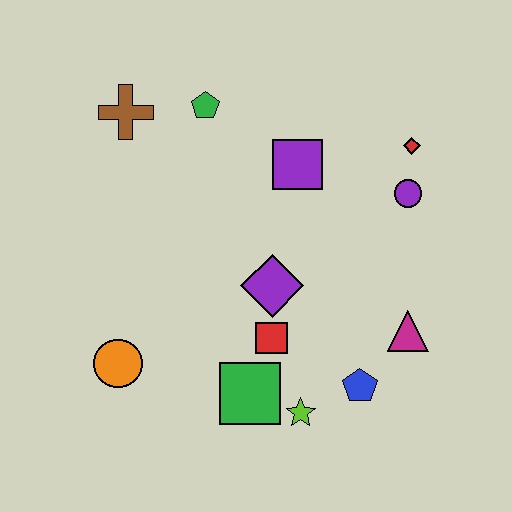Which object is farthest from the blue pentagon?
The brown cross is farthest from the blue pentagon.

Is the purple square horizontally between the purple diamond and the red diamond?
Yes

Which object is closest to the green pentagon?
The brown cross is closest to the green pentagon.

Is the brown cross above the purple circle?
Yes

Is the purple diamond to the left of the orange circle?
No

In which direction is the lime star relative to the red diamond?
The lime star is below the red diamond.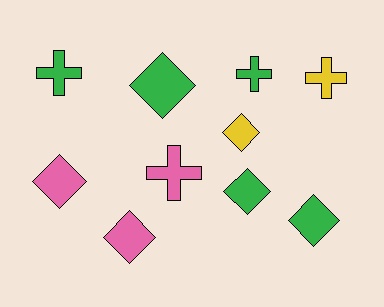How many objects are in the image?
There are 10 objects.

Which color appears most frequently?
Green, with 5 objects.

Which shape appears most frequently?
Diamond, with 6 objects.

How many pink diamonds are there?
There are 2 pink diamonds.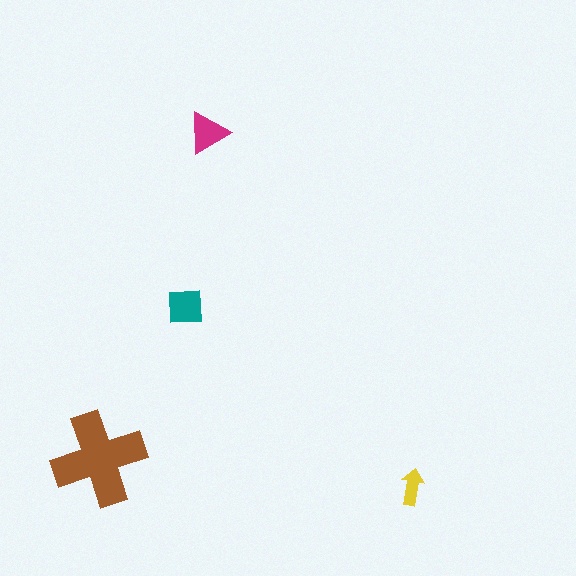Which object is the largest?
The brown cross.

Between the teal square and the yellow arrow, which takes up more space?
The teal square.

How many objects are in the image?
There are 4 objects in the image.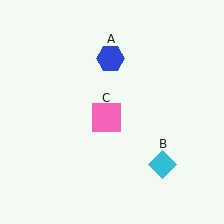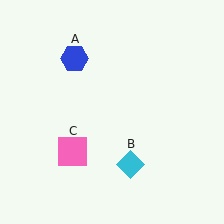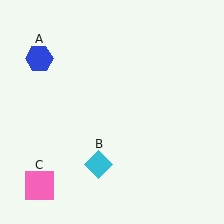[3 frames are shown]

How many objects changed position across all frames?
3 objects changed position: blue hexagon (object A), cyan diamond (object B), pink square (object C).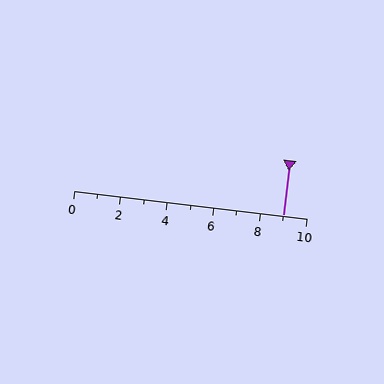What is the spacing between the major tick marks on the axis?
The major ticks are spaced 2 apart.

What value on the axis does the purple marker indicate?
The marker indicates approximately 9.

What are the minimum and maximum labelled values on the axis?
The axis runs from 0 to 10.